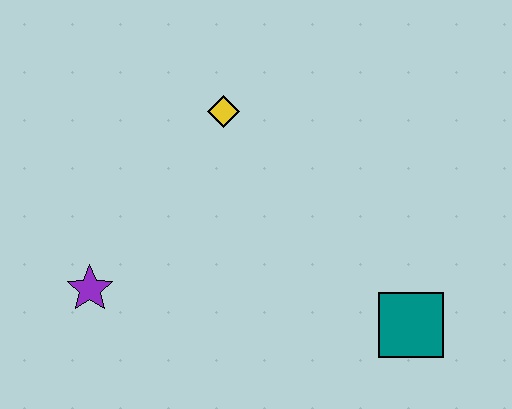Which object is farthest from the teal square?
The purple star is farthest from the teal square.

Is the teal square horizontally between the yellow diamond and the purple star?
No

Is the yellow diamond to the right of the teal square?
No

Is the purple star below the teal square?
No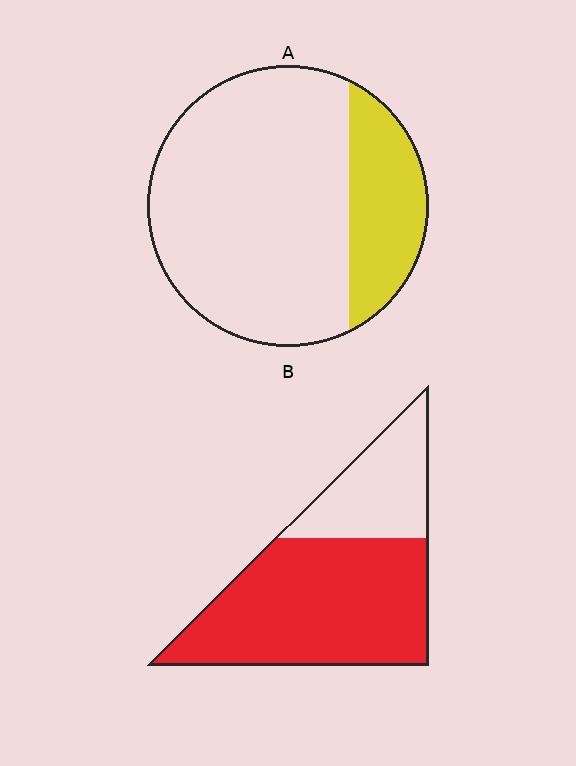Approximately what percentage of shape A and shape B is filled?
A is approximately 25% and B is approximately 70%.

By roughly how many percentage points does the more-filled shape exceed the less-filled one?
By roughly 45 percentage points (B over A).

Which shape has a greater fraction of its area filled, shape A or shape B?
Shape B.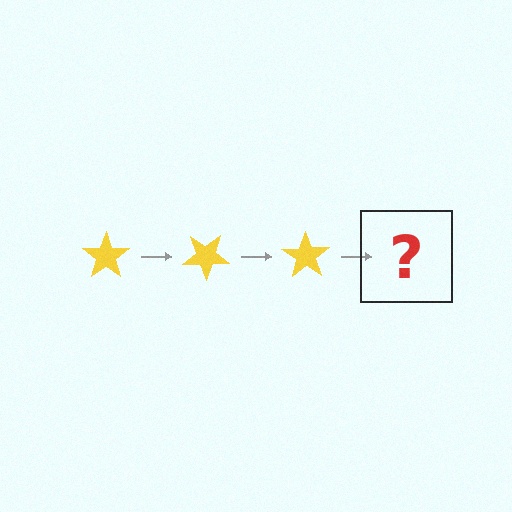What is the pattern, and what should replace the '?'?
The pattern is that the star rotates 35 degrees each step. The '?' should be a yellow star rotated 105 degrees.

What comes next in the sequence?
The next element should be a yellow star rotated 105 degrees.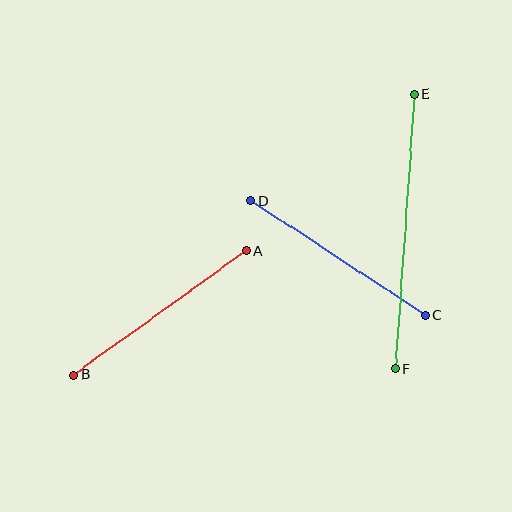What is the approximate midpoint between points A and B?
The midpoint is at approximately (160, 313) pixels.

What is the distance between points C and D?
The distance is approximately 208 pixels.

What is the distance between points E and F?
The distance is approximately 275 pixels.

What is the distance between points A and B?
The distance is approximately 213 pixels.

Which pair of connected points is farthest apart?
Points E and F are farthest apart.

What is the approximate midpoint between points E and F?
The midpoint is at approximately (404, 231) pixels.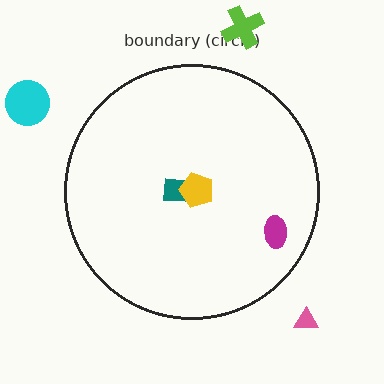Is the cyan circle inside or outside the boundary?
Outside.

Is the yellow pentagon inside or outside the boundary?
Inside.